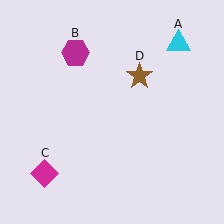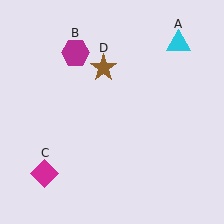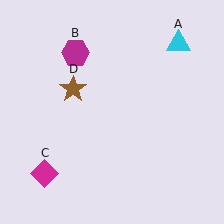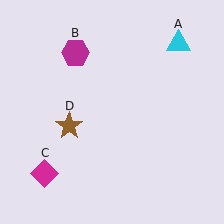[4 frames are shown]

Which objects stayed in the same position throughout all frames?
Cyan triangle (object A) and magenta hexagon (object B) and magenta diamond (object C) remained stationary.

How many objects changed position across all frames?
1 object changed position: brown star (object D).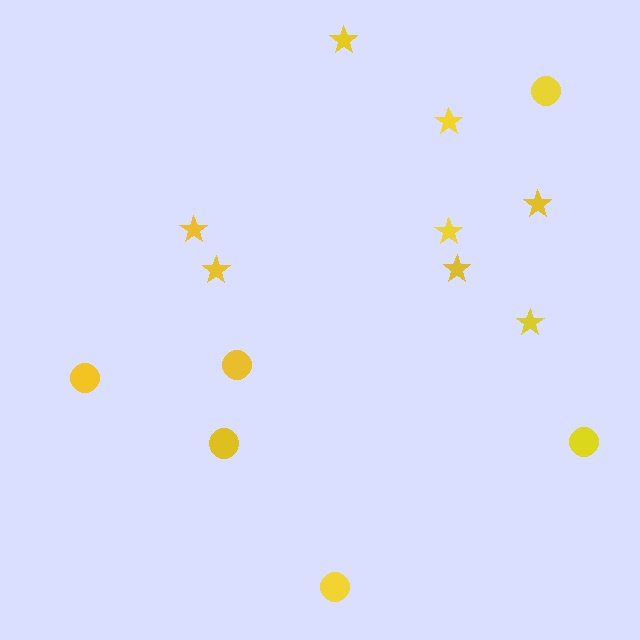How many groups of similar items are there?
There are 2 groups: one group of circles (6) and one group of stars (8).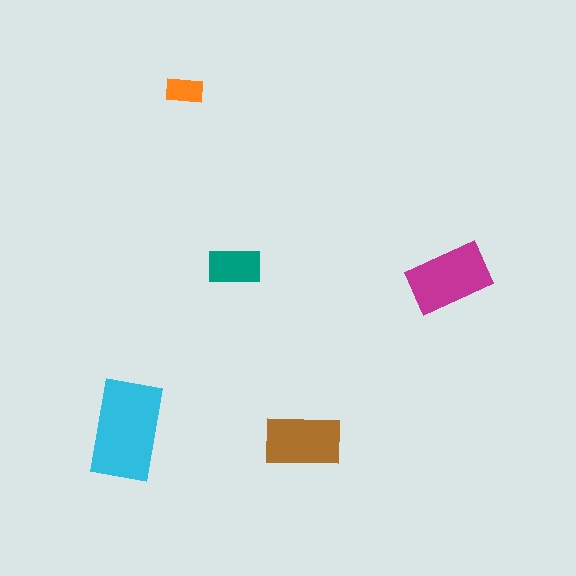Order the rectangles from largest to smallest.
the cyan one, the magenta one, the brown one, the teal one, the orange one.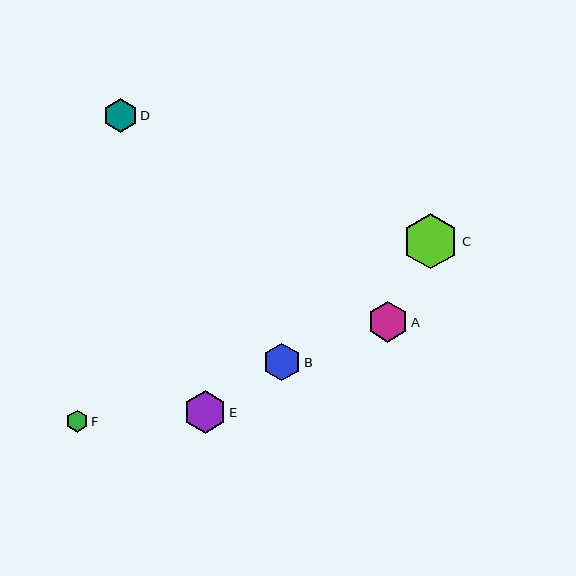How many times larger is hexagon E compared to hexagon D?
Hexagon E is approximately 1.3 times the size of hexagon D.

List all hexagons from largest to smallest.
From largest to smallest: C, E, A, B, D, F.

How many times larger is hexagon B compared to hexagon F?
Hexagon B is approximately 1.7 times the size of hexagon F.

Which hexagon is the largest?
Hexagon C is the largest with a size of approximately 55 pixels.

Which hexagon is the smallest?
Hexagon F is the smallest with a size of approximately 22 pixels.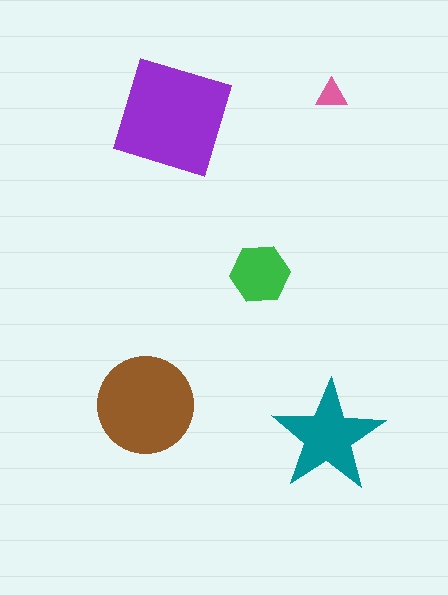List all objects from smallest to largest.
The pink triangle, the green hexagon, the teal star, the brown circle, the purple square.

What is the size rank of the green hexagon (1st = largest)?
4th.